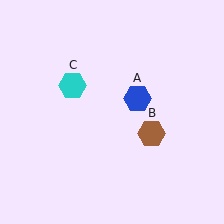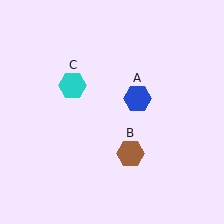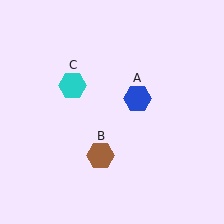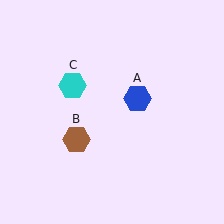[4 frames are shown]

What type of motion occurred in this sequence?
The brown hexagon (object B) rotated clockwise around the center of the scene.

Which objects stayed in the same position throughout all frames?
Blue hexagon (object A) and cyan hexagon (object C) remained stationary.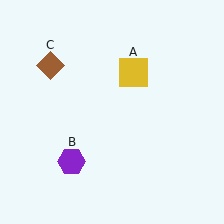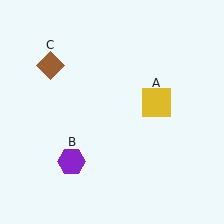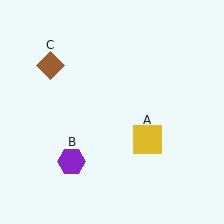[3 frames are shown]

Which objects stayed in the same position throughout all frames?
Purple hexagon (object B) and brown diamond (object C) remained stationary.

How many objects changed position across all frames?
1 object changed position: yellow square (object A).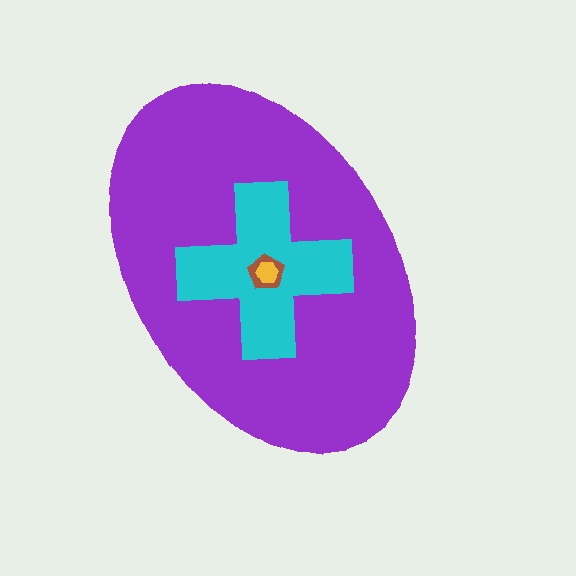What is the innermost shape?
The yellow hexagon.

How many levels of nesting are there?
4.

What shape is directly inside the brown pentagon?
The yellow hexagon.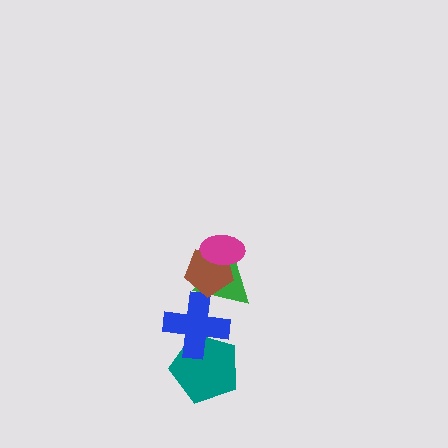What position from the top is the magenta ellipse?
The magenta ellipse is 1st from the top.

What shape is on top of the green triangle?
The brown pentagon is on top of the green triangle.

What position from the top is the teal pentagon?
The teal pentagon is 5th from the top.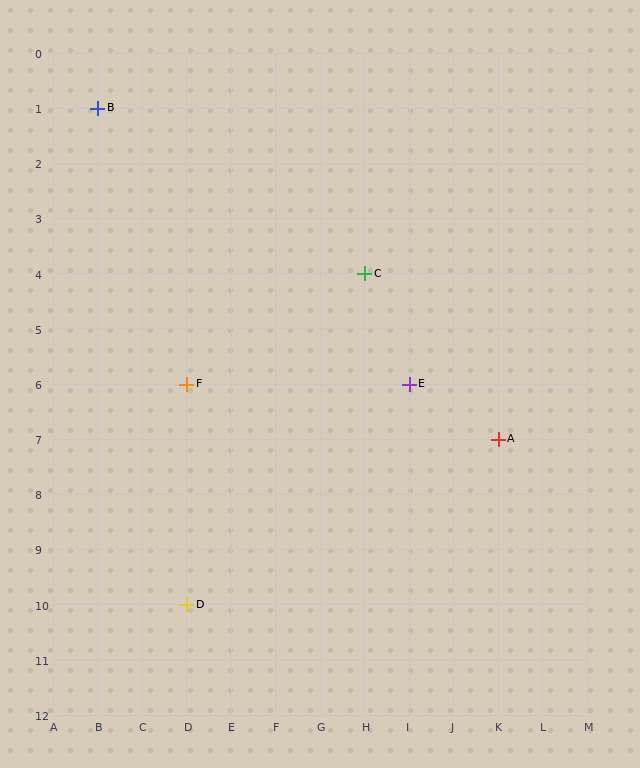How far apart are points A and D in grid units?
Points A and D are 7 columns and 3 rows apart (about 7.6 grid units diagonally).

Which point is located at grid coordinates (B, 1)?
Point B is at (B, 1).